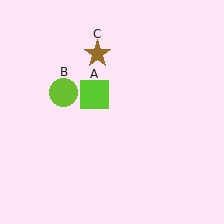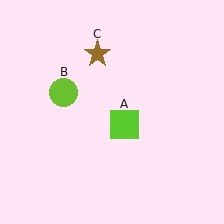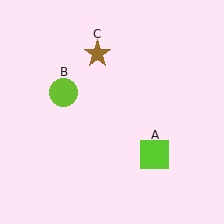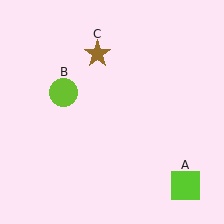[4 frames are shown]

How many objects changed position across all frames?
1 object changed position: lime square (object A).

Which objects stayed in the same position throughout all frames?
Lime circle (object B) and brown star (object C) remained stationary.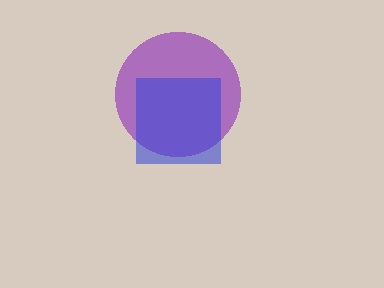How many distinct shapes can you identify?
There are 2 distinct shapes: a purple circle, a blue square.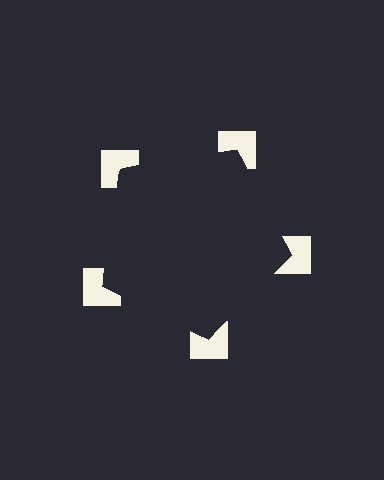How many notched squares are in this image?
There are 5 — one at each vertex of the illusory pentagon.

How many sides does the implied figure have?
5 sides.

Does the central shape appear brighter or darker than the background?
It typically appears slightly darker than the background, even though no actual brightness change is drawn.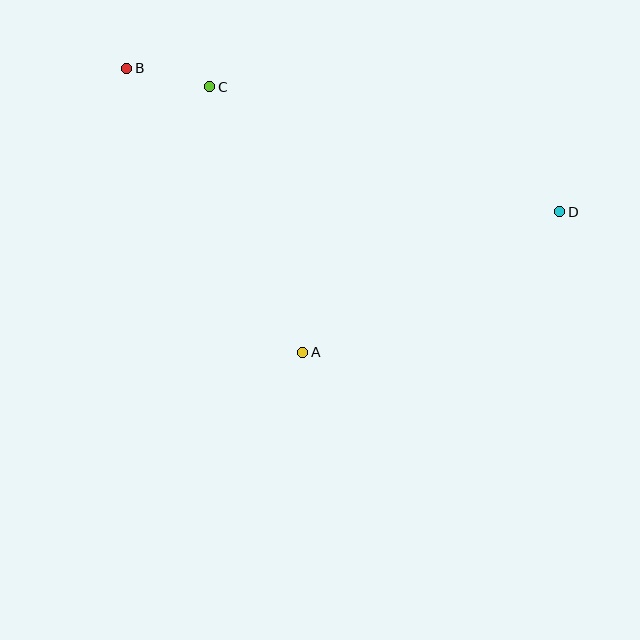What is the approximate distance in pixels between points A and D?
The distance between A and D is approximately 293 pixels.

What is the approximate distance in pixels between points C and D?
The distance between C and D is approximately 372 pixels.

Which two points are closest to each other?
Points B and C are closest to each other.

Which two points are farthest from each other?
Points B and D are farthest from each other.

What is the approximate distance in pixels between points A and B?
The distance between A and B is approximately 334 pixels.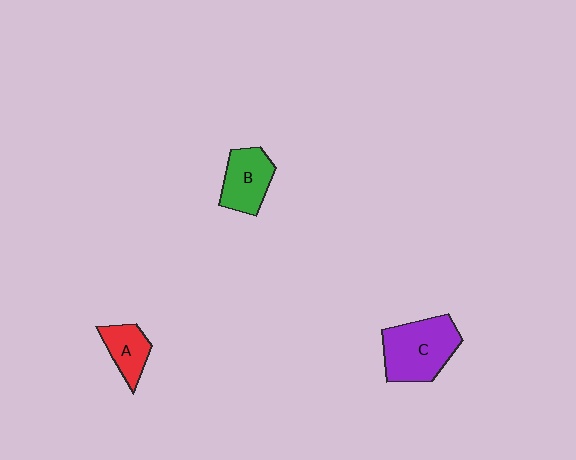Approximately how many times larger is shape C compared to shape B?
Approximately 1.5 times.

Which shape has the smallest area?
Shape A (red).